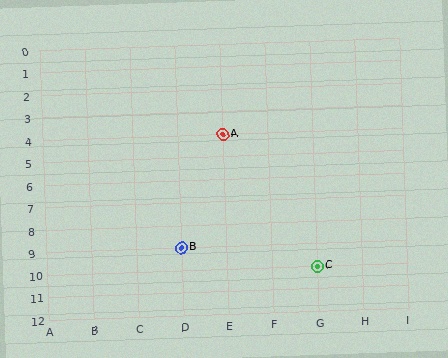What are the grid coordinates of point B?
Point B is at grid coordinates (D, 9).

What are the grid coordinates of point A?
Point A is at grid coordinates (E, 4).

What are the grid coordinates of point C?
Point C is at grid coordinates (G, 10).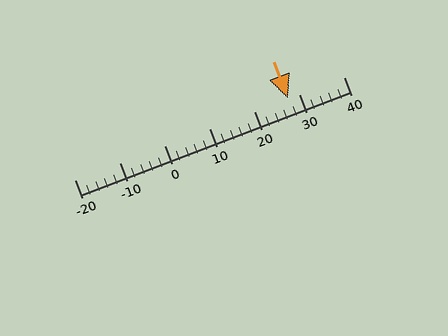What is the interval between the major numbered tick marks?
The major tick marks are spaced 10 units apart.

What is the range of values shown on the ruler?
The ruler shows values from -20 to 40.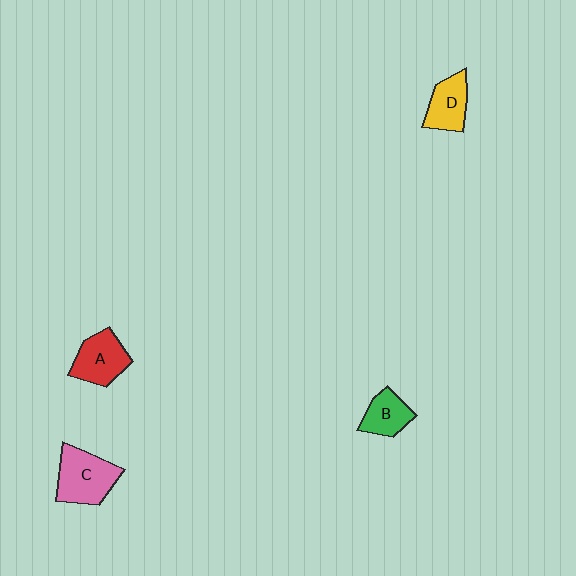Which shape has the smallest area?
Shape B (green).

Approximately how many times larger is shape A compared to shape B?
Approximately 1.3 times.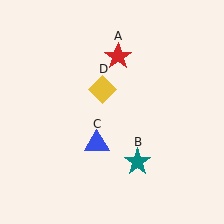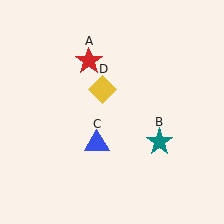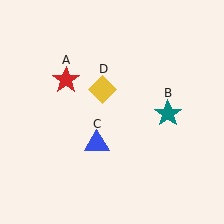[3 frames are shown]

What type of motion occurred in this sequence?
The red star (object A), teal star (object B) rotated counterclockwise around the center of the scene.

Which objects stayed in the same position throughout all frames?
Blue triangle (object C) and yellow diamond (object D) remained stationary.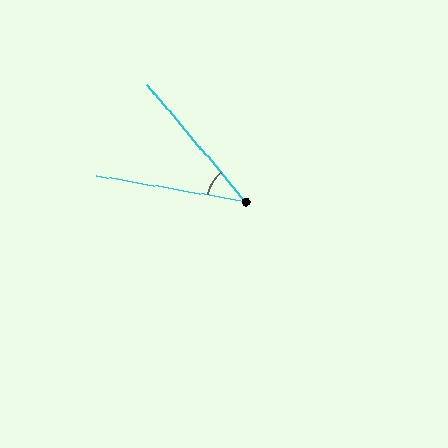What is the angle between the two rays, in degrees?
Approximately 40 degrees.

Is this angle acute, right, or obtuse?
It is acute.